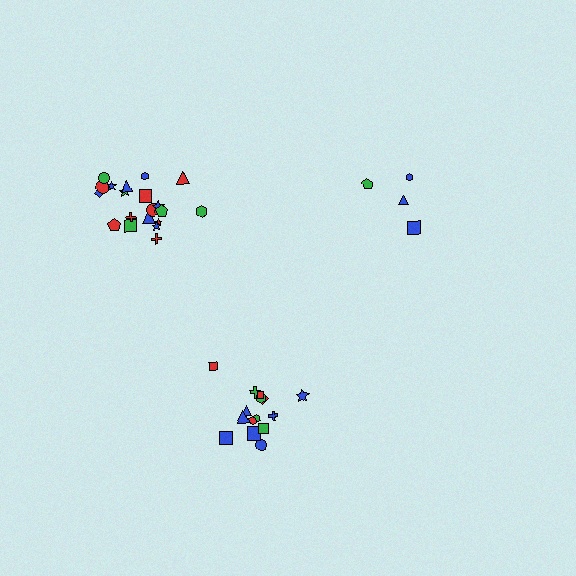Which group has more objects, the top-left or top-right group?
The top-left group.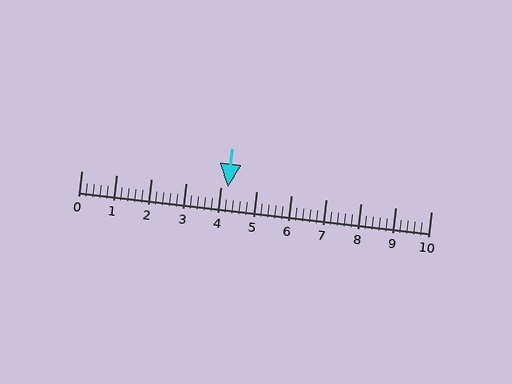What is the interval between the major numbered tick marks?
The major tick marks are spaced 1 units apart.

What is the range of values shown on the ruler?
The ruler shows values from 0 to 10.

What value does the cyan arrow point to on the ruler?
The cyan arrow points to approximately 4.2.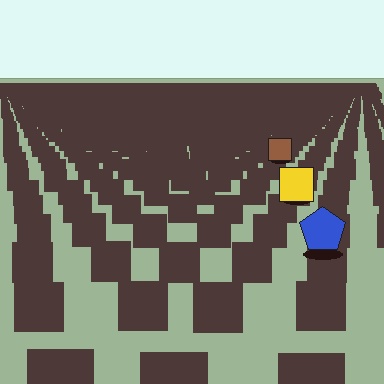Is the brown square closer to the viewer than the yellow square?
No. The yellow square is closer — you can tell from the texture gradient: the ground texture is coarser near it.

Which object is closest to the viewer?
The blue pentagon is closest. The texture marks near it are larger and more spread out.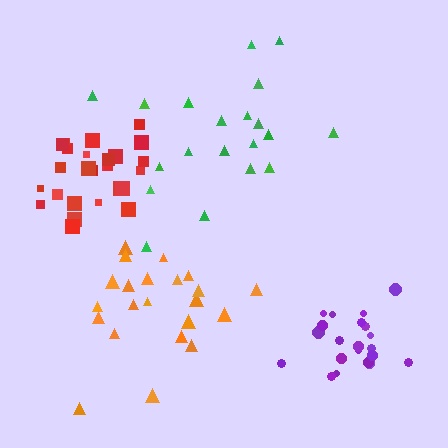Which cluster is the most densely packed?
Red.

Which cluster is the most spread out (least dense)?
Green.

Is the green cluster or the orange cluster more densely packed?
Orange.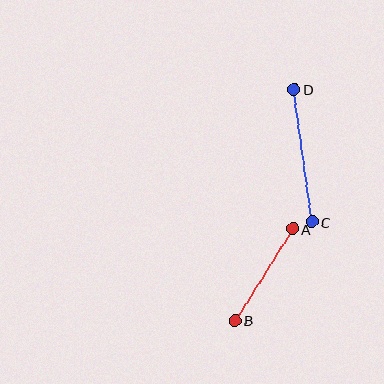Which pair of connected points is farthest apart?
Points C and D are farthest apart.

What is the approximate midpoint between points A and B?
The midpoint is at approximately (264, 275) pixels.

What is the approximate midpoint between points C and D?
The midpoint is at approximately (303, 156) pixels.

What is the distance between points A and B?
The distance is approximately 108 pixels.